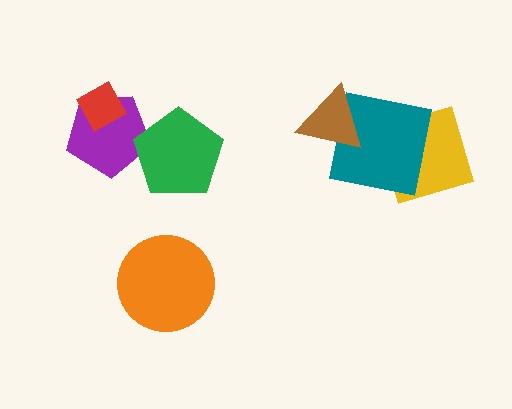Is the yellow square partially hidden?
Yes, it is partially covered by another shape.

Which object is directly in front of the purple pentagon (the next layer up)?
The green pentagon is directly in front of the purple pentagon.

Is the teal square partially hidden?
Yes, it is partially covered by another shape.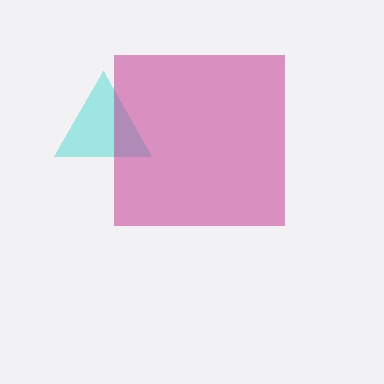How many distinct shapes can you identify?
There are 2 distinct shapes: a cyan triangle, a magenta square.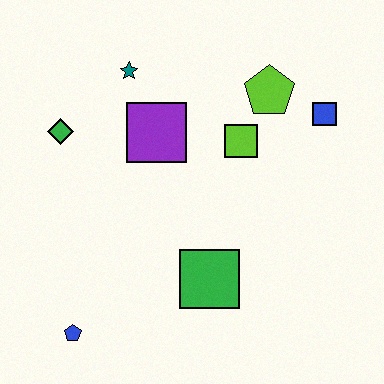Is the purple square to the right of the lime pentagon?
No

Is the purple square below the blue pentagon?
No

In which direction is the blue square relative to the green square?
The blue square is above the green square.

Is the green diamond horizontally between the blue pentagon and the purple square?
No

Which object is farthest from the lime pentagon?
The blue pentagon is farthest from the lime pentagon.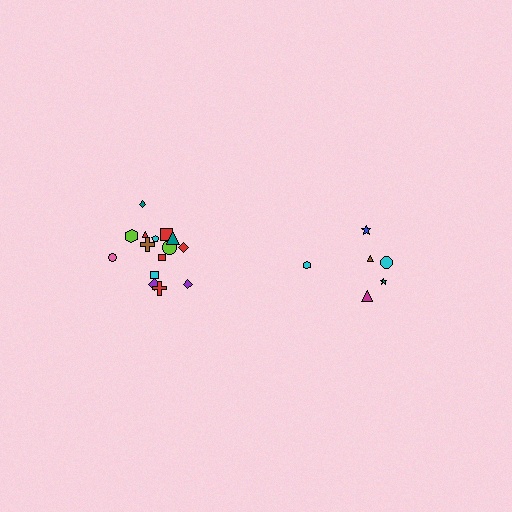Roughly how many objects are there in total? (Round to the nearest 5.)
Roughly 20 objects in total.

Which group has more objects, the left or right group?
The left group.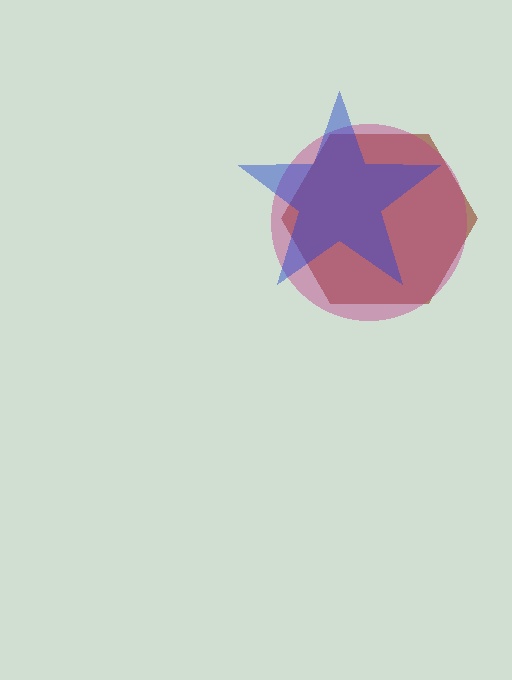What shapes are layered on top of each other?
The layered shapes are: a brown hexagon, a magenta circle, a blue star.